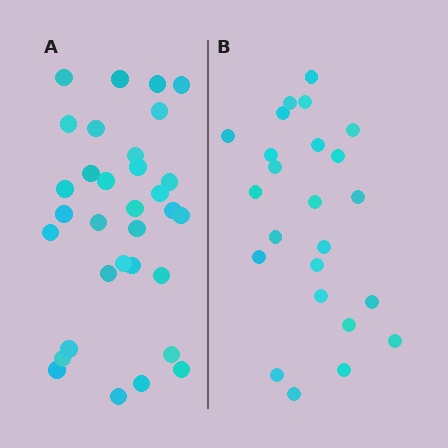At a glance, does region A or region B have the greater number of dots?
Region A (the left region) has more dots.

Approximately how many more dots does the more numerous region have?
Region A has roughly 8 or so more dots than region B.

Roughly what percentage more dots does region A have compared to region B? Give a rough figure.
About 35% more.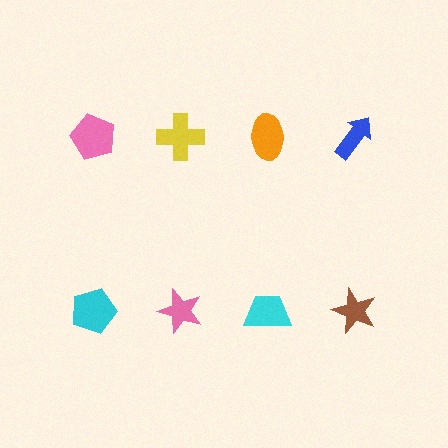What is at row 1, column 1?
A pink pentagon.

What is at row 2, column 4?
A brown star.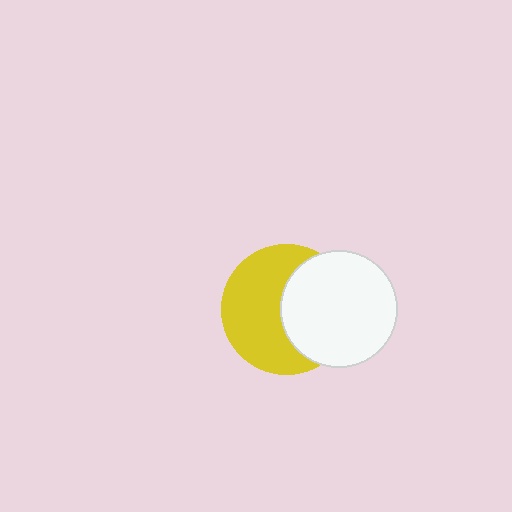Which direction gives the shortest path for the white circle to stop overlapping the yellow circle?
Moving right gives the shortest separation.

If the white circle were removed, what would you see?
You would see the complete yellow circle.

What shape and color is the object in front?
The object in front is a white circle.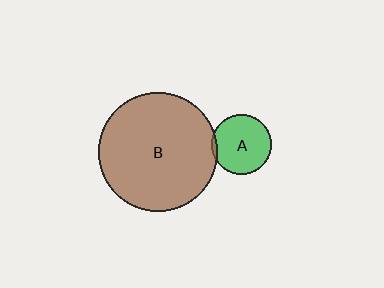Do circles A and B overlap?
Yes.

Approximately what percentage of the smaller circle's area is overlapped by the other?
Approximately 5%.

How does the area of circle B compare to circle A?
Approximately 4.0 times.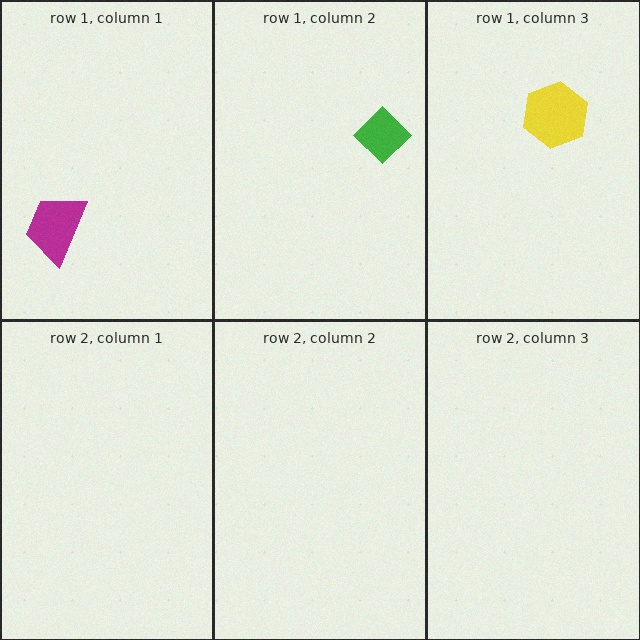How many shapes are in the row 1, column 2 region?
1.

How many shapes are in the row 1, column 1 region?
1.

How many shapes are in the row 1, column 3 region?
1.